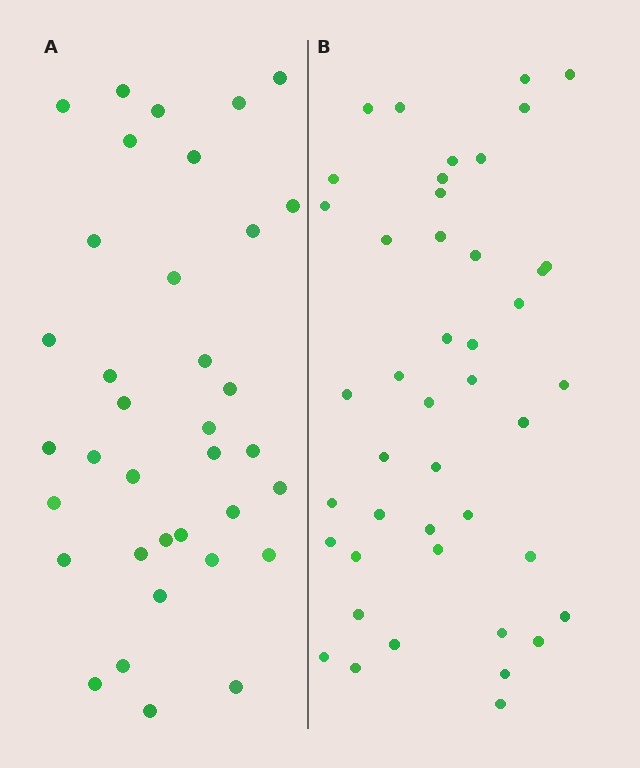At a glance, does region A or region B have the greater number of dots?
Region B (the right region) has more dots.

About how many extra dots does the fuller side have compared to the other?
Region B has roughly 8 or so more dots than region A.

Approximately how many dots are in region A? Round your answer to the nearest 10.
About 40 dots. (The exact count is 36, which rounds to 40.)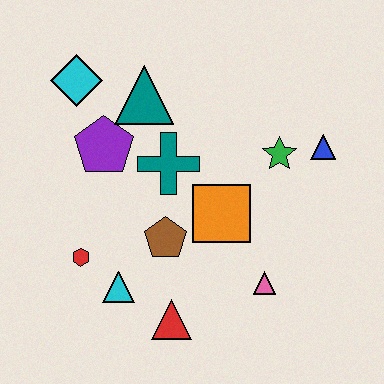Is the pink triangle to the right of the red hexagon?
Yes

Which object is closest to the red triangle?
The cyan triangle is closest to the red triangle.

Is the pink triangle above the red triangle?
Yes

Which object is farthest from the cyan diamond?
The pink triangle is farthest from the cyan diamond.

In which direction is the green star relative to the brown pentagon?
The green star is to the right of the brown pentagon.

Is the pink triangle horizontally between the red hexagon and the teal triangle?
No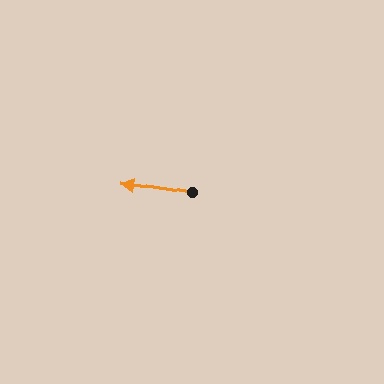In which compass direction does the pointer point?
West.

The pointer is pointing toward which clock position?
Roughly 9 o'clock.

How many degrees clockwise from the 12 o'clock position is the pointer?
Approximately 279 degrees.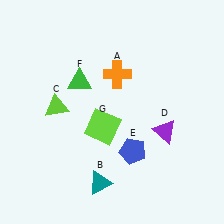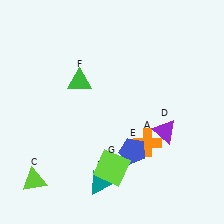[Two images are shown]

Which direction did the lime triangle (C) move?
The lime triangle (C) moved down.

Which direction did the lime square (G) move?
The lime square (G) moved down.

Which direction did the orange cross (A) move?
The orange cross (A) moved down.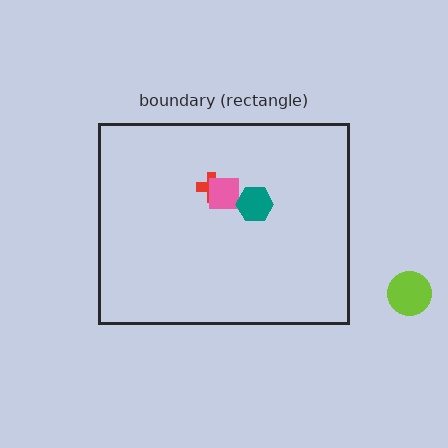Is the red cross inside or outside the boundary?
Inside.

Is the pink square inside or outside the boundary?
Inside.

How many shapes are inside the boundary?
3 inside, 1 outside.